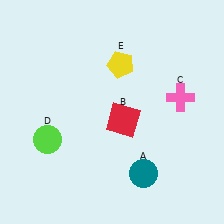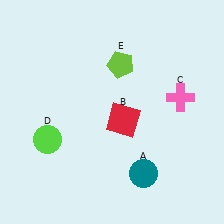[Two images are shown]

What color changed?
The pentagon (E) changed from yellow in Image 1 to lime in Image 2.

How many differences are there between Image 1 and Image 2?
There is 1 difference between the two images.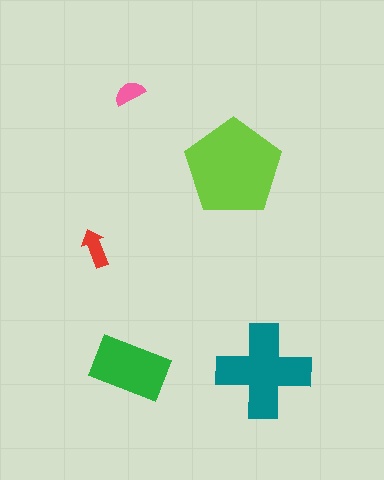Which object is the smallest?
The pink semicircle.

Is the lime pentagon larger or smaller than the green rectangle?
Larger.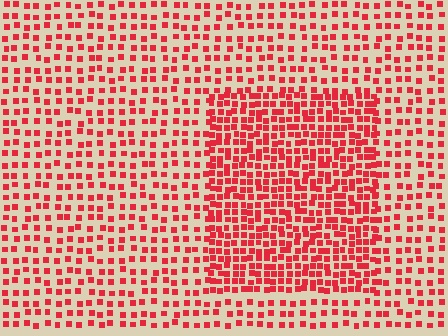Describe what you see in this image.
The image contains small red elements arranged at two different densities. A rectangle-shaped region is visible where the elements are more densely packed than the surrounding area.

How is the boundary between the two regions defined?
The boundary is defined by a change in element density (approximately 1.9x ratio). All elements are the same color, size, and shape.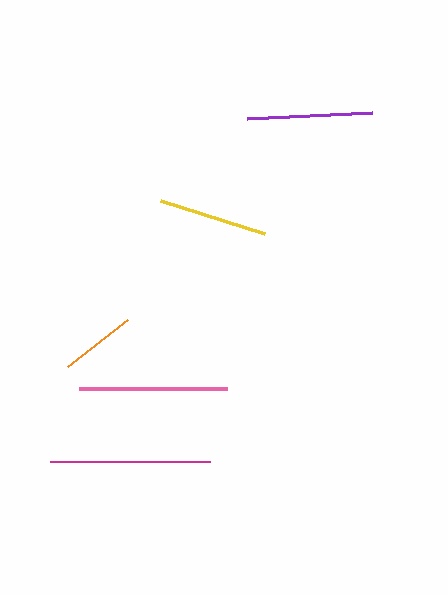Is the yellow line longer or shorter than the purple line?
The purple line is longer than the yellow line.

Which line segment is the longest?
The magenta line is the longest at approximately 160 pixels.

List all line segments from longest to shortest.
From longest to shortest: magenta, pink, purple, yellow, orange.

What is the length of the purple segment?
The purple segment is approximately 124 pixels long.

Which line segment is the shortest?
The orange line is the shortest at approximately 77 pixels.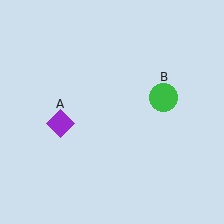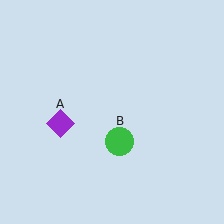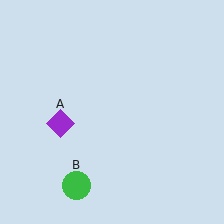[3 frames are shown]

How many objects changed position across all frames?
1 object changed position: green circle (object B).